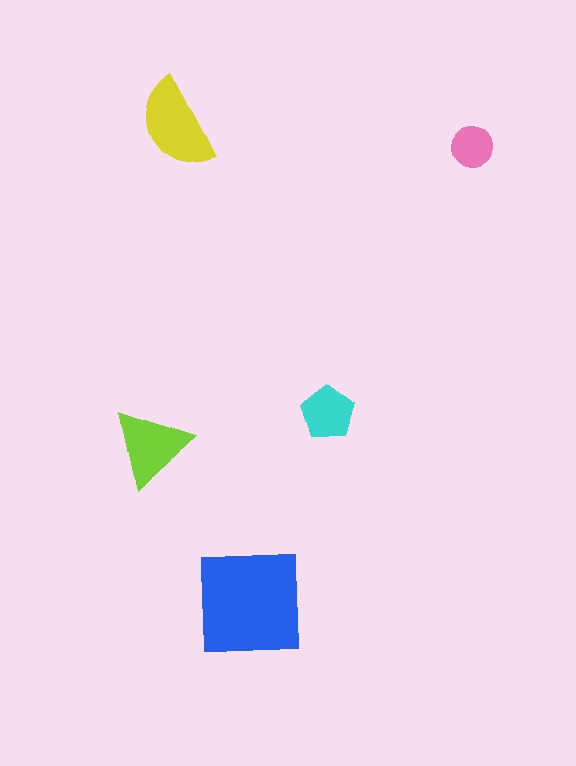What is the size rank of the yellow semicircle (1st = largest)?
2nd.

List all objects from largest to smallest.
The blue square, the yellow semicircle, the lime triangle, the cyan pentagon, the pink circle.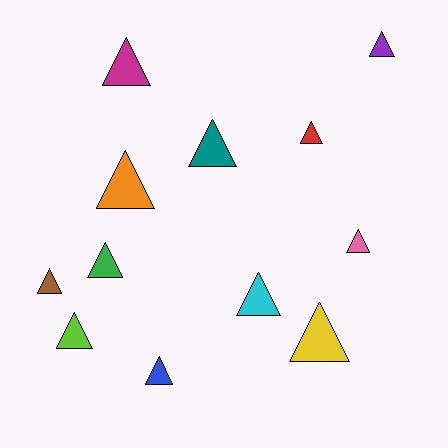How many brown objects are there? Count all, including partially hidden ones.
There is 1 brown object.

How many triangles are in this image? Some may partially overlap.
There are 12 triangles.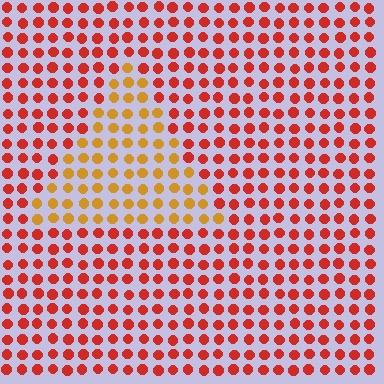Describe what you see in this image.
The image is filled with small red elements in a uniform arrangement. A triangle-shaped region is visible where the elements are tinted to a slightly different hue, forming a subtle color boundary.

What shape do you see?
I see a triangle.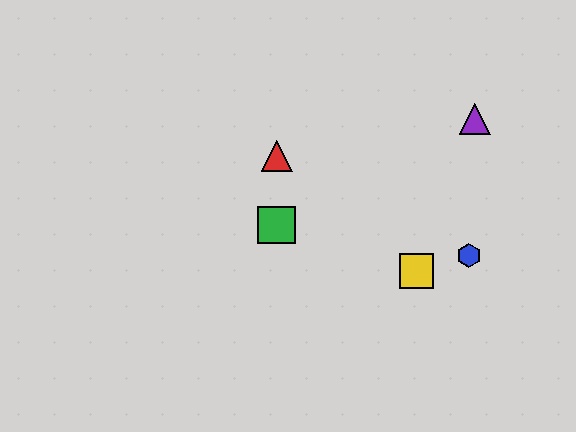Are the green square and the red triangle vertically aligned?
Yes, both are at x≈277.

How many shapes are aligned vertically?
2 shapes (the red triangle, the green square) are aligned vertically.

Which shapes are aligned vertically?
The red triangle, the green square are aligned vertically.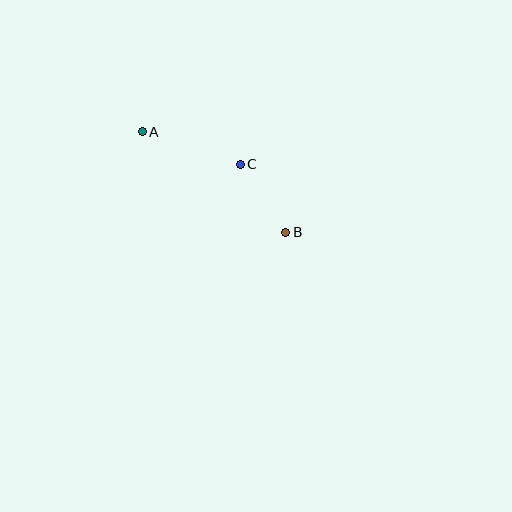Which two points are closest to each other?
Points B and C are closest to each other.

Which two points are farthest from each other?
Points A and B are farthest from each other.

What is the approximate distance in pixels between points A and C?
The distance between A and C is approximately 103 pixels.